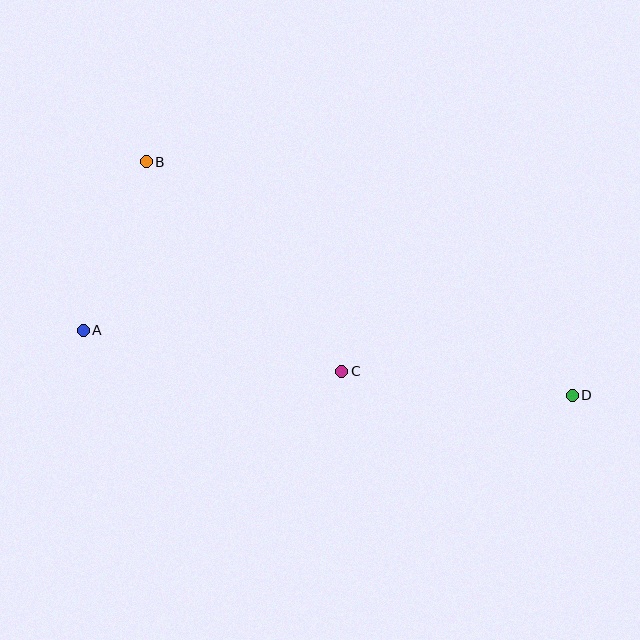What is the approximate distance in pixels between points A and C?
The distance between A and C is approximately 262 pixels.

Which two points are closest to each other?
Points A and B are closest to each other.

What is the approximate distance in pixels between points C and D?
The distance between C and D is approximately 232 pixels.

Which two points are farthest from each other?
Points A and D are farthest from each other.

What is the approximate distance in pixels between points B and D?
The distance between B and D is approximately 486 pixels.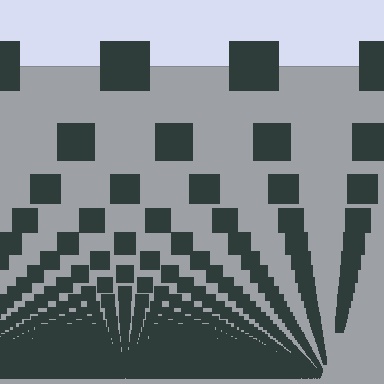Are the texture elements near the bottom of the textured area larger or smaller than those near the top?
Smaller. The gradient is inverted — elements near the bottom are smaller and denser.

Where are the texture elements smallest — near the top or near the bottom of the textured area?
Near the bottom.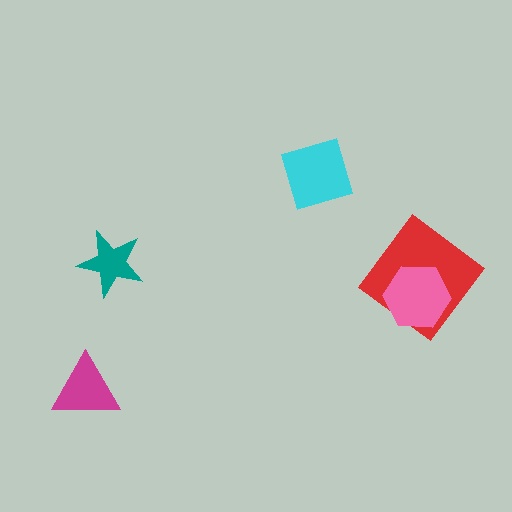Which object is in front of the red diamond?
The pink hexagon is in front of the red diamond.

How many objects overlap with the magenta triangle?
0 objects overlap with the magenta triangle.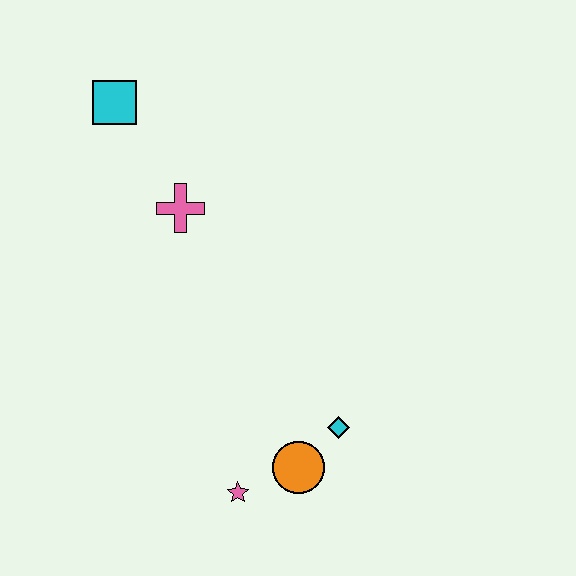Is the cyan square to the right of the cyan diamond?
No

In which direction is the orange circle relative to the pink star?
The orange circle is to the right of the pink star.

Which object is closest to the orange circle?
The cyan diamond is closest to the orange circle.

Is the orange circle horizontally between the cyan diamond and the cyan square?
Yes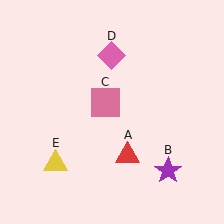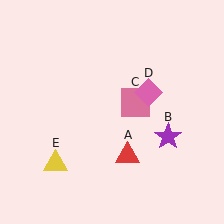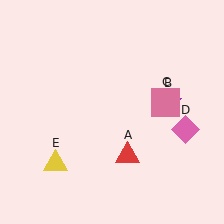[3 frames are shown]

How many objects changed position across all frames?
3 objects changed position: purple star (object B), pink square (object C), pink diamond (object D).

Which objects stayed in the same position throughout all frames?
Red triangle (object A) and yellow triangle (object E) remained stationary.